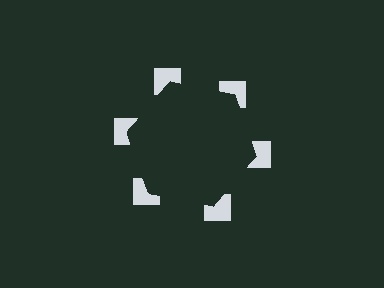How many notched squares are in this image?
There are 6 — one at each vertex of the illusory hexagon.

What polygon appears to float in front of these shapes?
An illusory hexagon — its edges are inferred from the aligned wedge cuts in the notched squares, not physically drawn.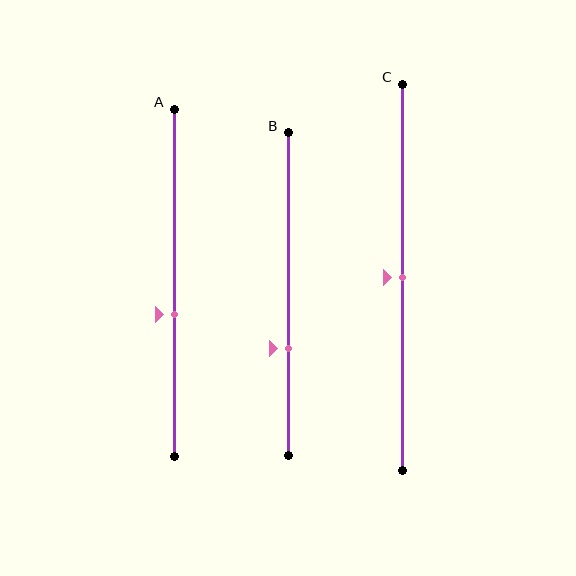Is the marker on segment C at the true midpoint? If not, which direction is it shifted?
Yes, the marker on segment C is at the true midpoint.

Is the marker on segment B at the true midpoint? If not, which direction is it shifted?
No, the marker on segment B is shifted downward by about 17% of the segment length.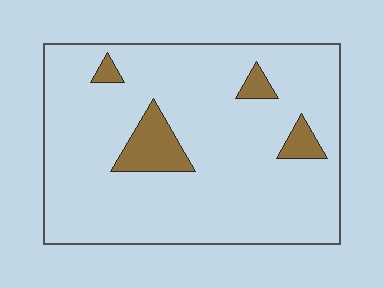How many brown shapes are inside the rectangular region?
4.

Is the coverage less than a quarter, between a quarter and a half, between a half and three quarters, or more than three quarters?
Less than a quarter.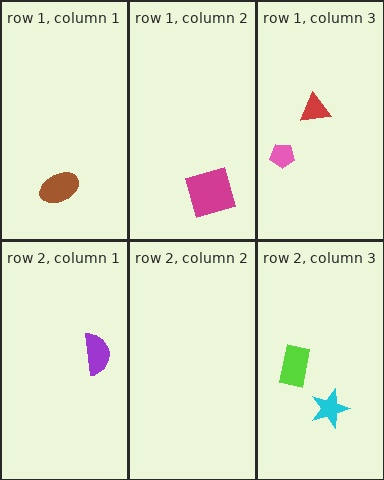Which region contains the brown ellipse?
The row 1, column 1 region.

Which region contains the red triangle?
The row 1, column 3 region.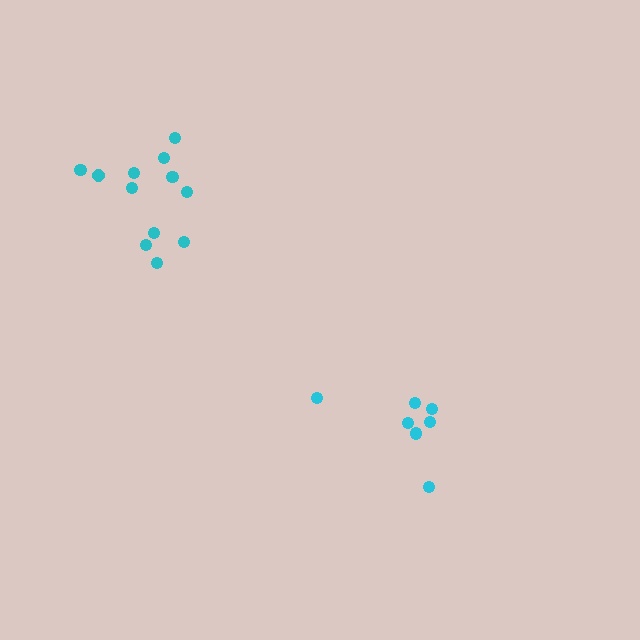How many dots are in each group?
Group 1: 7 dots, Group 2: 12 dots (19 total).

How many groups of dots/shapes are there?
There are 2 groups.